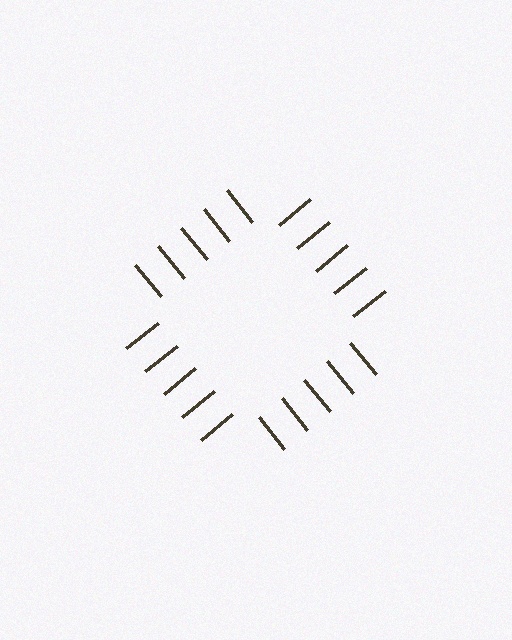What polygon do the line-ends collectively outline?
An illusory square — the line segments terminate on its edges but no continuous stroke is drawn.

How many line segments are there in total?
20 — 5 along each of the 4 edges.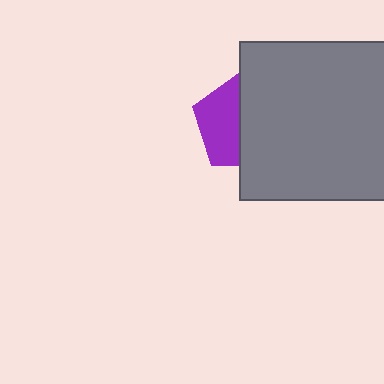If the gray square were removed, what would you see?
You would see the complete purple pentagon.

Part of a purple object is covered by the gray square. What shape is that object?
It is a pentagon.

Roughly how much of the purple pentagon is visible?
About half of it is visible (roughly 46%).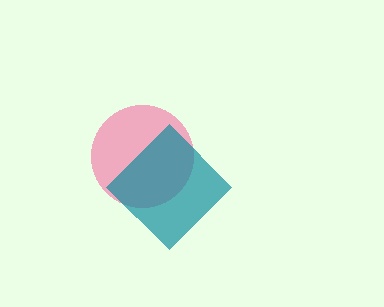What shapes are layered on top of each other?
The layered shapes are: a pink circle, a teal diamond.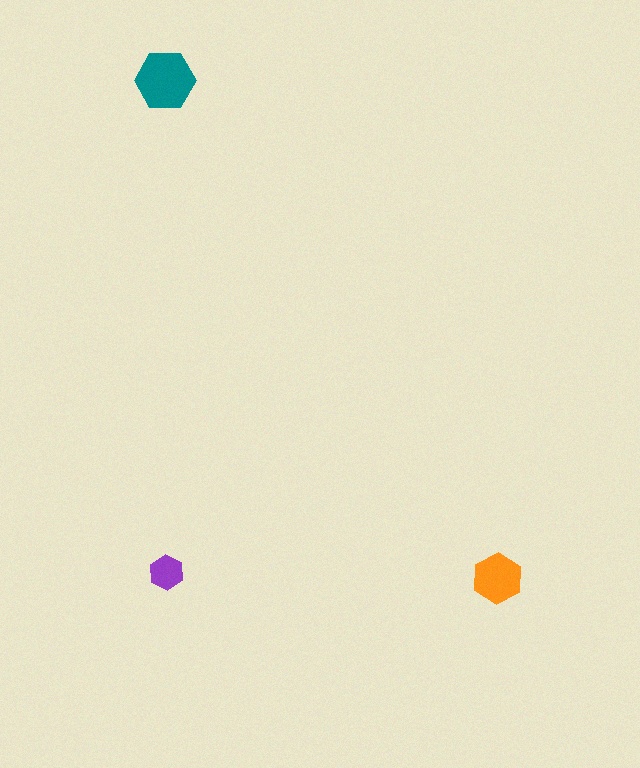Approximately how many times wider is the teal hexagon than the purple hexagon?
About 1.5 times wider.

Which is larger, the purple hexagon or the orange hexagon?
The orange one.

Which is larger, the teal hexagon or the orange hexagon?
The teal one.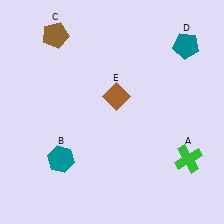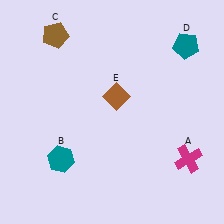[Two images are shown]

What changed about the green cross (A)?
In Image 1, A is green. In Image 2, it changed to magenta.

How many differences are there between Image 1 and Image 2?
There is 1 difference between the two images.